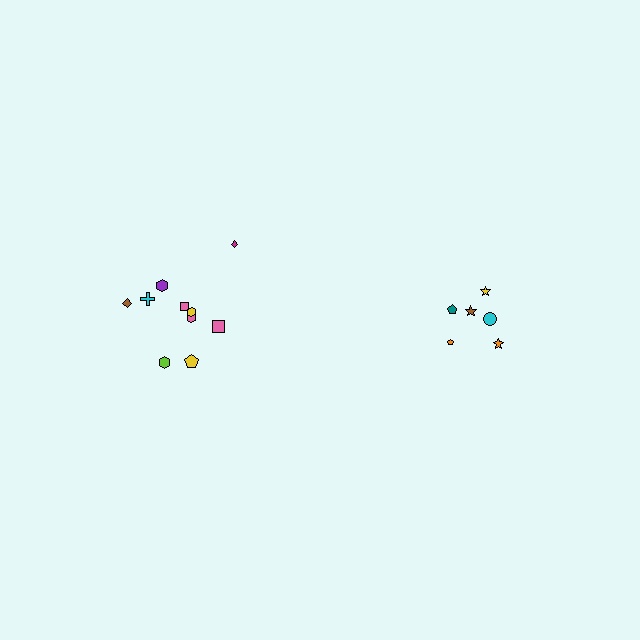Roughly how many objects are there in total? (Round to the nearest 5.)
Roughly 15 objects in total.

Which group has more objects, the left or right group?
The left group.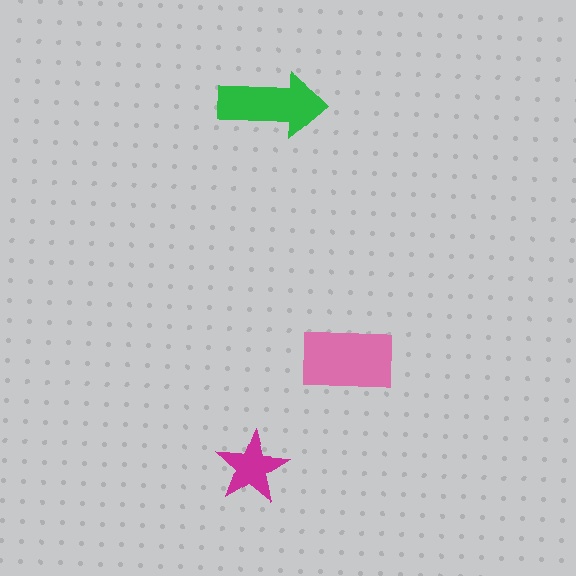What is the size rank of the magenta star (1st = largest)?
3rd.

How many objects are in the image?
There are 3 objects in the image.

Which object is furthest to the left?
The magenta star is leftmost.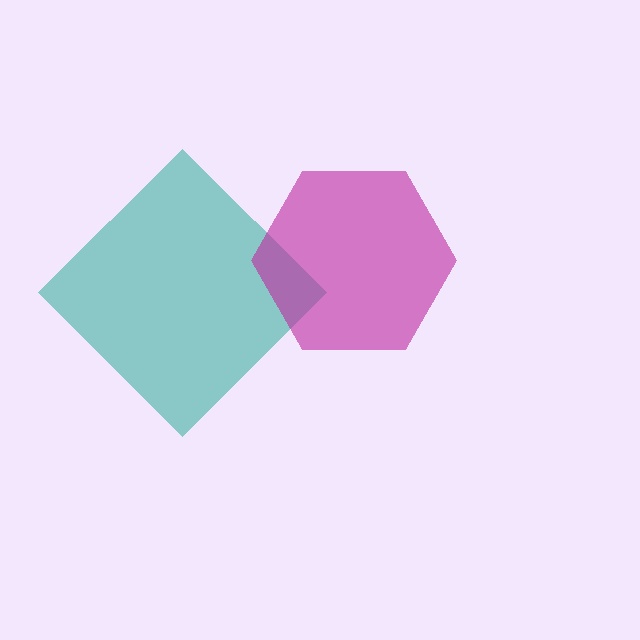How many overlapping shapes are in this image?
There are 2 overlapping shapes in the image.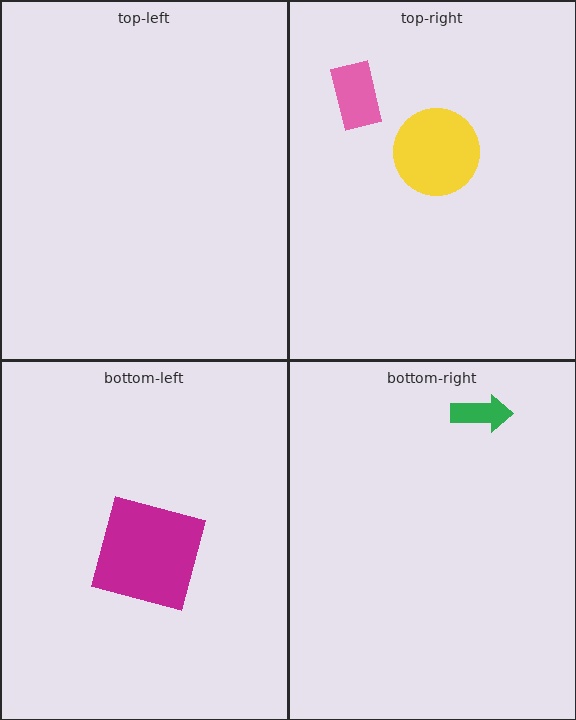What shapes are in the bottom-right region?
The green arrow.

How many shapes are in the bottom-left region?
1.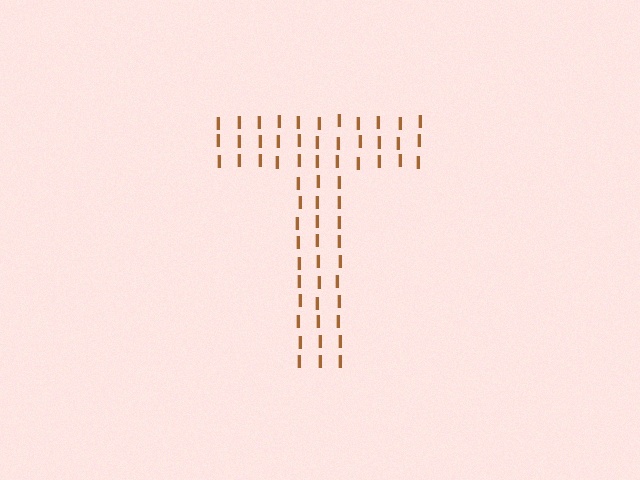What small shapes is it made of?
It is made of small letter I's.